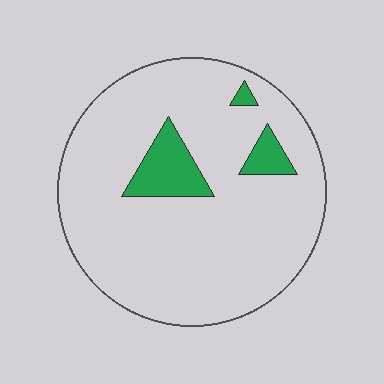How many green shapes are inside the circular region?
3.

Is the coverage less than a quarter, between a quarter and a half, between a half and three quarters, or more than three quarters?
Less than a quarter.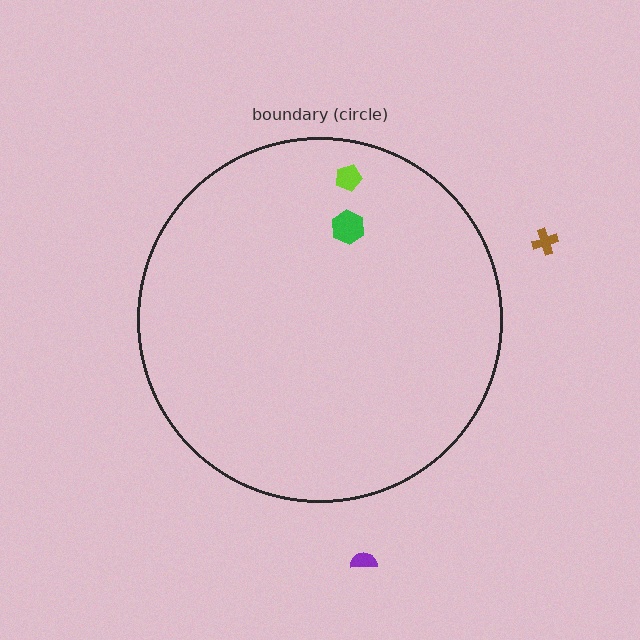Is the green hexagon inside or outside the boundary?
Inside.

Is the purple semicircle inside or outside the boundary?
Outside.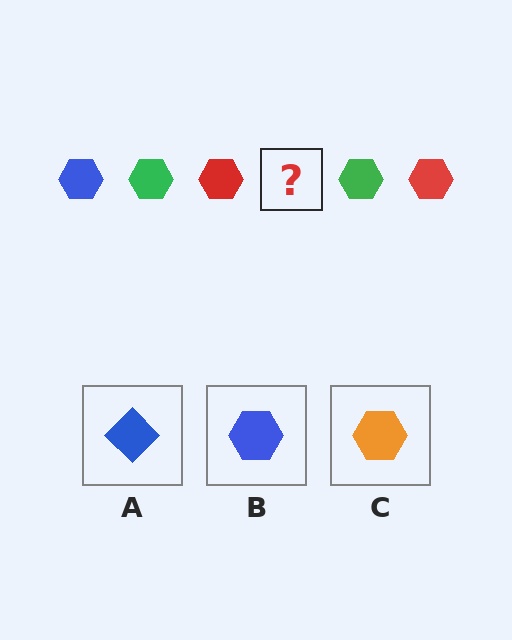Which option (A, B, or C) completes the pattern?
B.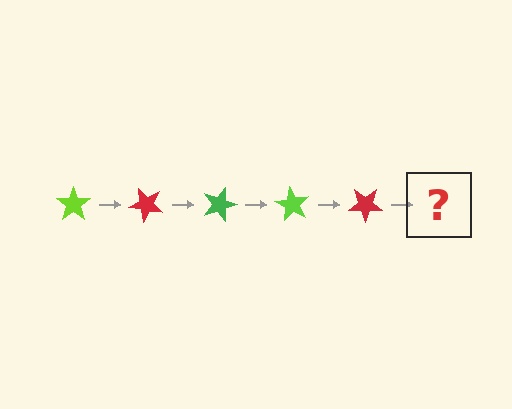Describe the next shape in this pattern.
It should be a green star, rotated 225 degrees from the start.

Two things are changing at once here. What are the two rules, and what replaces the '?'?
The two rules are that it rotates 45 degrees each step and the color cycles through lime, red, and green. The '?' should be a green star, rotated 225 degrees from the start.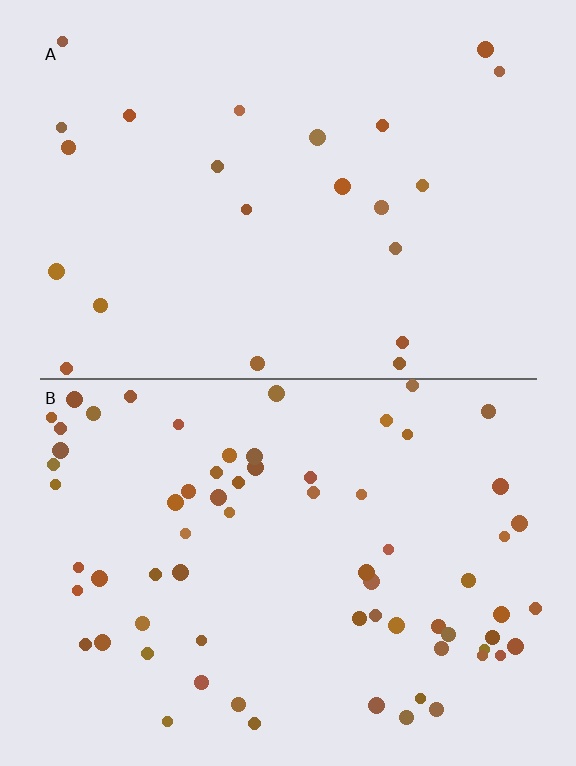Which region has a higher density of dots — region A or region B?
B (the bottom).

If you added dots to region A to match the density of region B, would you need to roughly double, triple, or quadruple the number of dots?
Approximately triple.